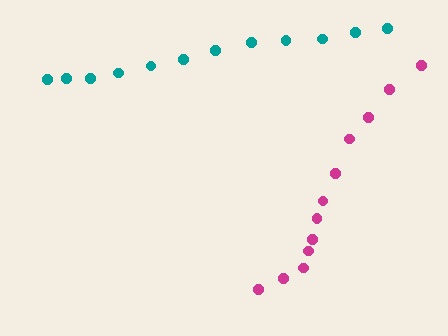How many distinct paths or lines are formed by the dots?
There are 2 distinct paths.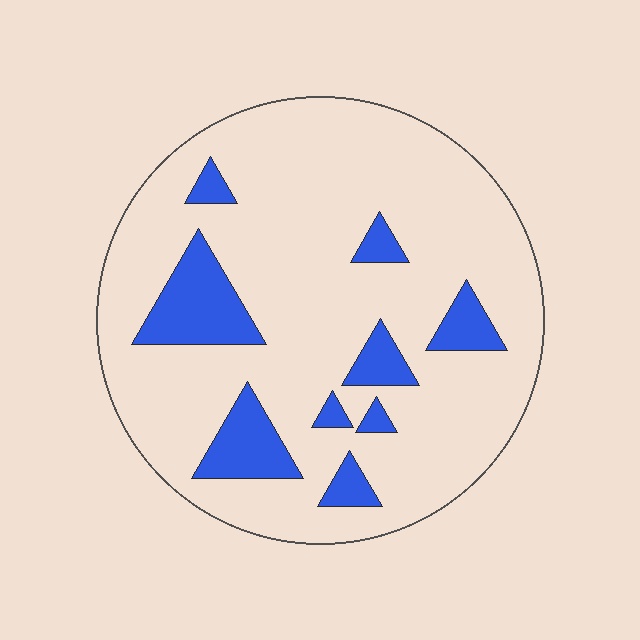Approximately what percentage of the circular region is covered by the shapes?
Approximately 15%.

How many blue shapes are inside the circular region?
9.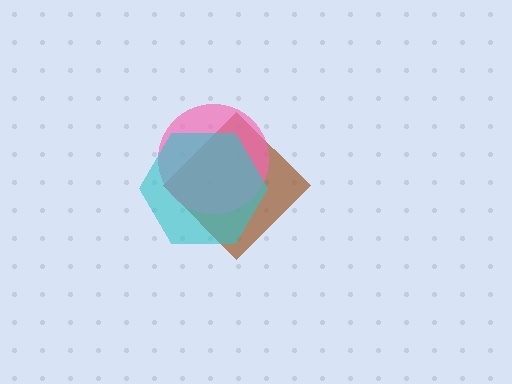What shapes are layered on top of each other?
The layered shapes are: a brown diamond, a pink circle, a cyan hexagon.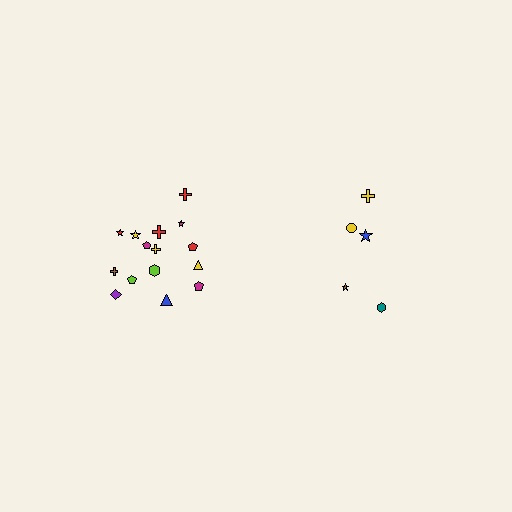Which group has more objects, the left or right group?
The left group.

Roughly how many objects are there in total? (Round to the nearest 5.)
Roughly 20 objects in total.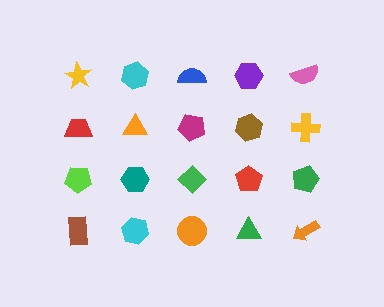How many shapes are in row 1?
5 shapes.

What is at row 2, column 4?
A brown hexagon.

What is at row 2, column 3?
A magenta pentagon.